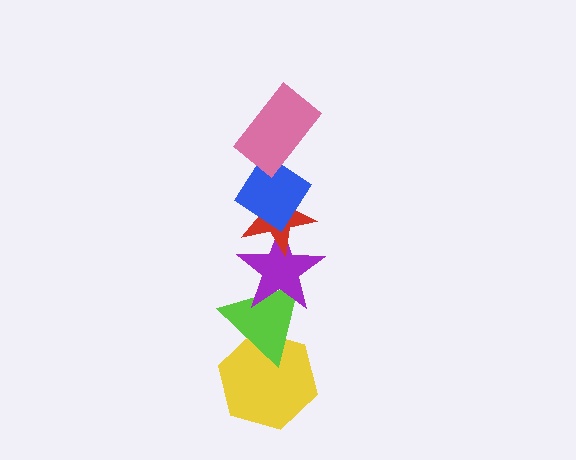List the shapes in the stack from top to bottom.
From top to bottom: the pink rectangle, the blue diamond, the red star, the purple star, the lime triangle, the yellow hexagon.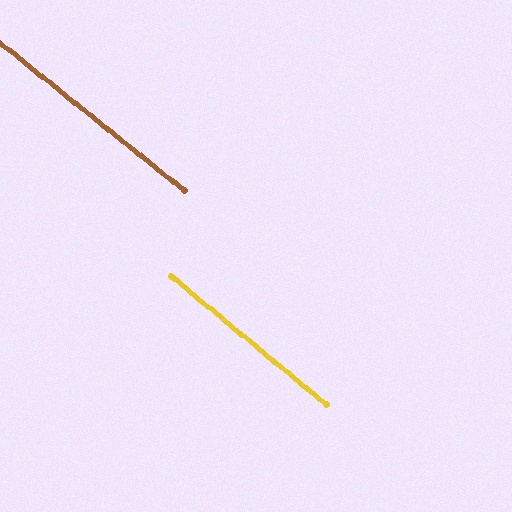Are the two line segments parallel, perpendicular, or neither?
Parallel — their directions differ by only 0.9°.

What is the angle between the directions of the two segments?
Approximately 1 degree.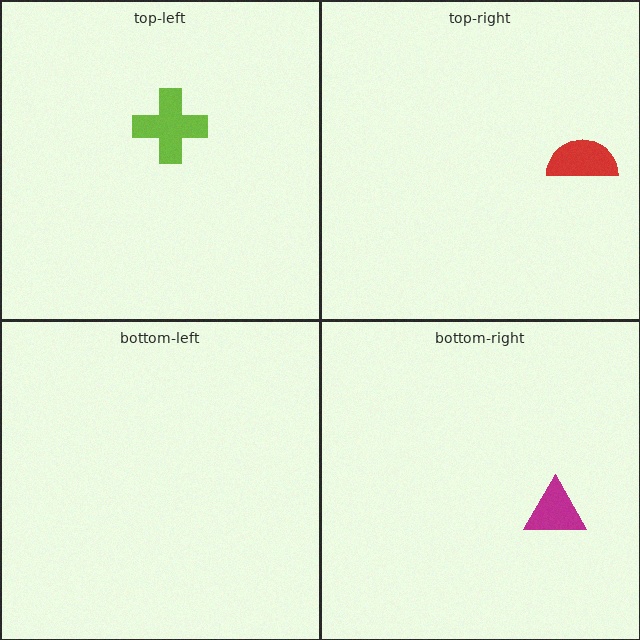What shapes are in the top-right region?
The red semicircle.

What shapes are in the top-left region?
The lime cross.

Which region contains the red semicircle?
The top-right region.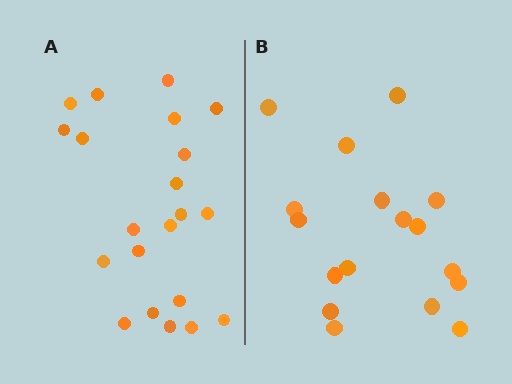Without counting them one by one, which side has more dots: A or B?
Region A (the left region) has more dots.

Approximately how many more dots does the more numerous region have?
Region A has about 4 more dots than region B.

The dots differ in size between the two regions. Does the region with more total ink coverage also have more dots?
No. Region B has more total ink coverage because its dots are larger, but region A actually contains more individual dots. Total area can be misleading — the number of items is what matters here.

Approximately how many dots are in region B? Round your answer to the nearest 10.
About 20 dots. (The exact count is 17, which rounds to 20.)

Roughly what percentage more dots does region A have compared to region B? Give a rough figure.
About 25% more.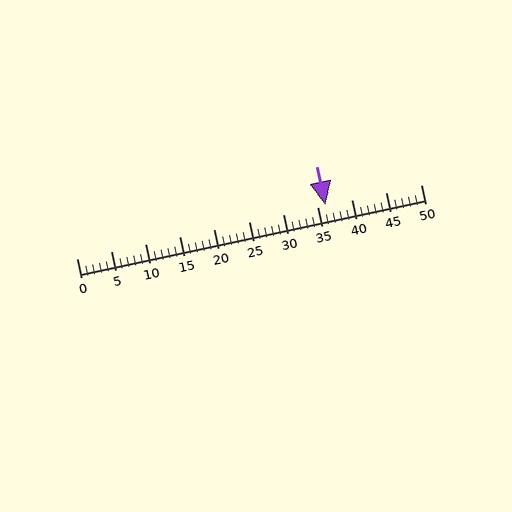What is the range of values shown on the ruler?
The ruler shows values from 0 to 50.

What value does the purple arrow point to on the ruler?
The purple arrow points to approximately 36.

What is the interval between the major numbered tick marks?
The major tick marks are spaced 5 units apart.